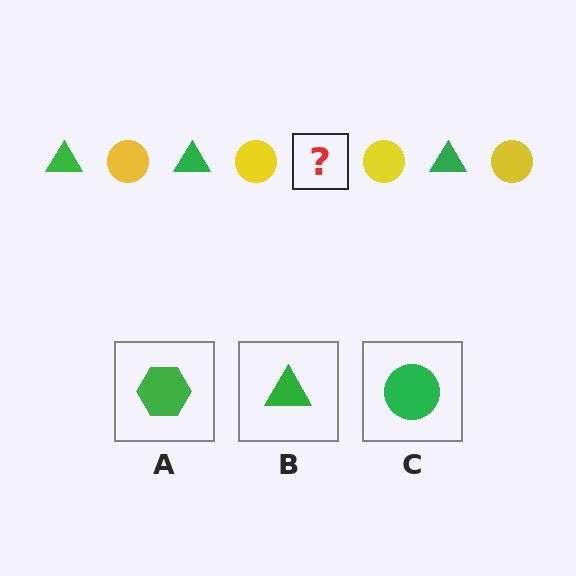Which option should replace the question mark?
Option B.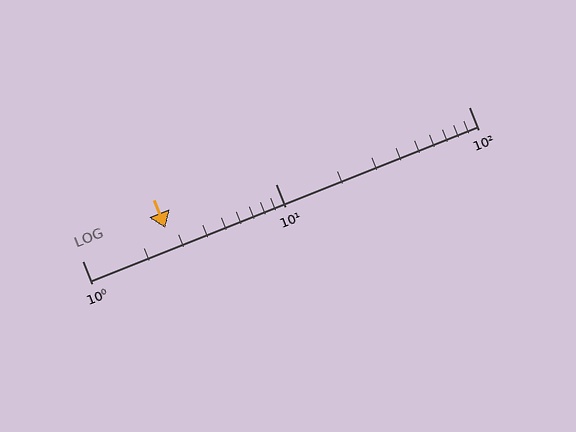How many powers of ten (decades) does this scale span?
The scale spans 2 decades, from 1 to 100.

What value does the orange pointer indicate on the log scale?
The pointer indicates approximately 2.7.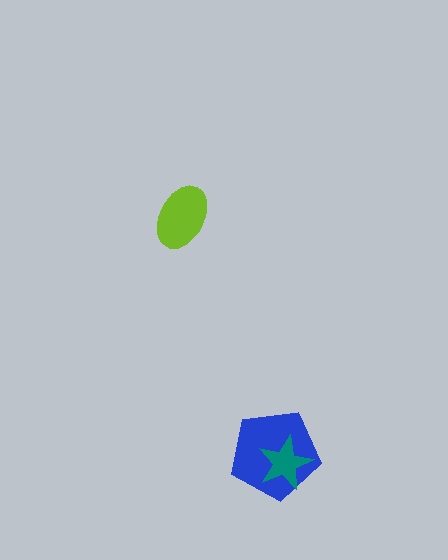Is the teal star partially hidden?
No, no other shape covers it.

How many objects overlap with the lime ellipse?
0 objects overlap with the lime ellipse.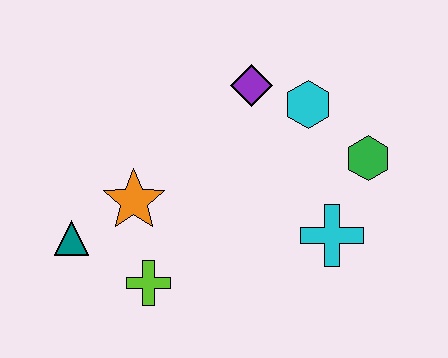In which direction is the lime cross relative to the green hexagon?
The lime cross is to the left of the green hexagon.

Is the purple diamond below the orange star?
No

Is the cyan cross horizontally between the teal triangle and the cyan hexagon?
No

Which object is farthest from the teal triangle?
The green hexagon is farthest from the teal triangle.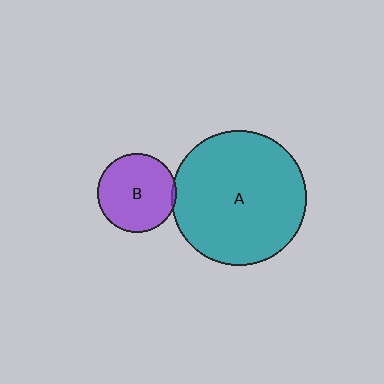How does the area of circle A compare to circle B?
Approximately 2.9 times.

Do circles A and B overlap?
Yes.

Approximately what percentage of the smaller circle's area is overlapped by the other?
Approximately 5%.